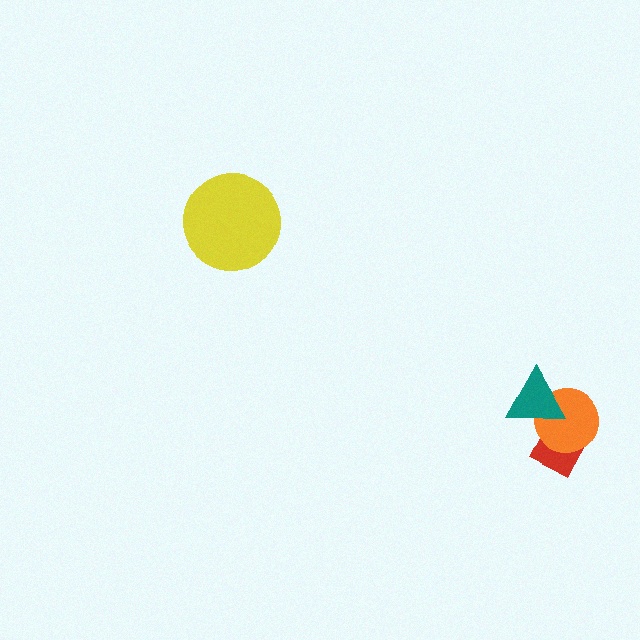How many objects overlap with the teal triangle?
2 objects overlap with the teal triangle.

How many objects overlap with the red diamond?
2 objects overlap with the red diamond.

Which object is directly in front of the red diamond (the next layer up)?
The orange circle is directly in front of the red diamond.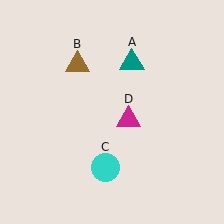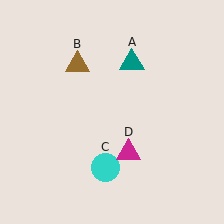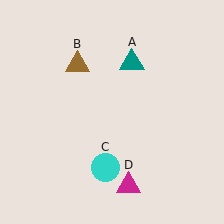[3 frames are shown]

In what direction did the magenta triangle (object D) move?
The magenta triangle (object D) moved down.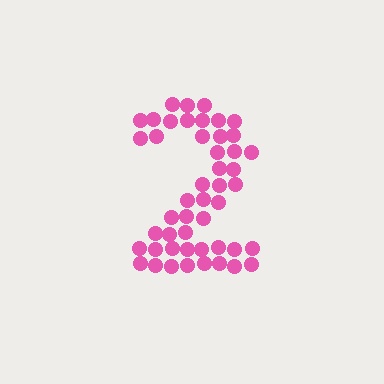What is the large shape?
The large shape is the digit 2.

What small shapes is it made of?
It is made of small circles.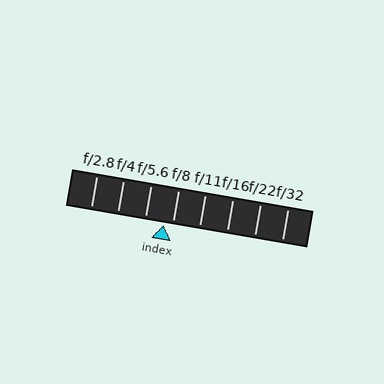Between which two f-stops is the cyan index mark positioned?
The index mark is between f/5.6 and f/8.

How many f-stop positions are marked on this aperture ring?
There are 8 f-stop positions marked.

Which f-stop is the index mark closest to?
The index mark is closest to f/8.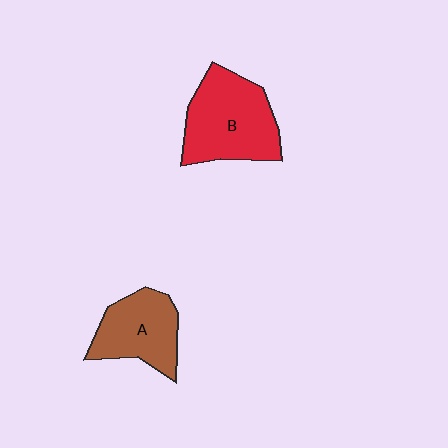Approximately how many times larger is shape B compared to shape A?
Approximately 1.4 times.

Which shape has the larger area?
Shape B (red).